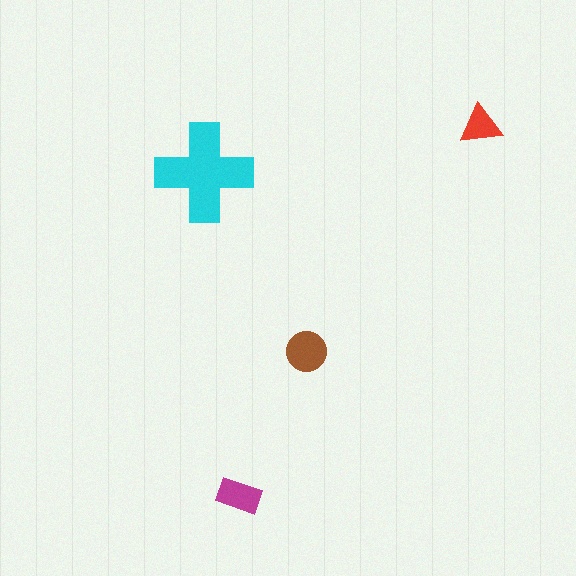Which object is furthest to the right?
The red triangle is rightmost.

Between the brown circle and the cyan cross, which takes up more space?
The cyan cross.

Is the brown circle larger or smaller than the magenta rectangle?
Larger.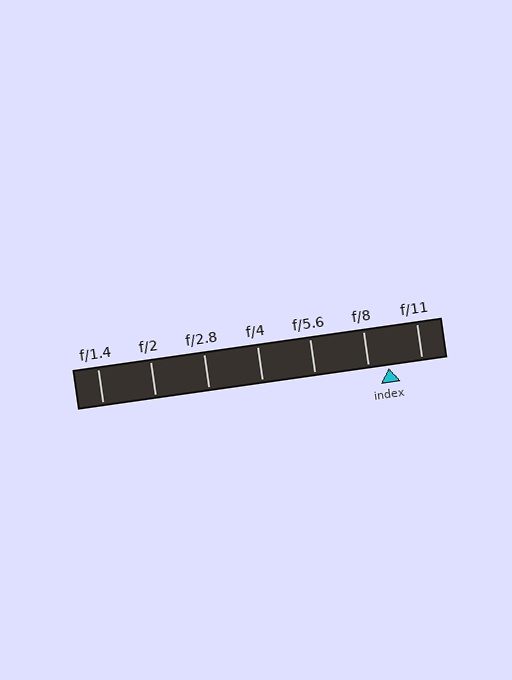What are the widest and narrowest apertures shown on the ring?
The widest aperture shown is f/1.4 and the narrowest is f/11.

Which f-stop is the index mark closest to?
The index mark is closest to f/8.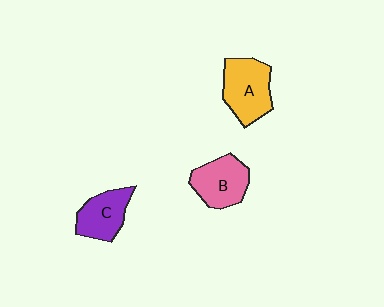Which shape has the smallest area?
Shape C (purple).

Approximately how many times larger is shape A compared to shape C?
Approximately 1.3 times.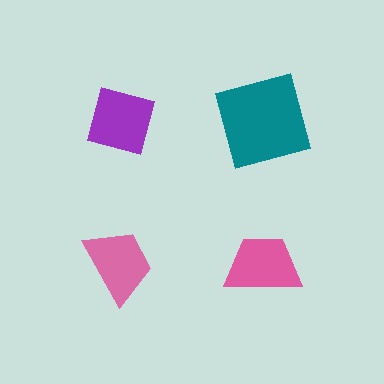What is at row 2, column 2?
A pink trapezoid.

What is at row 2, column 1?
A pink trapezoid.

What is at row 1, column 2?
A teal square.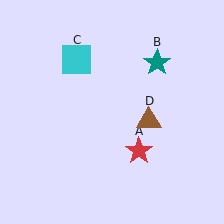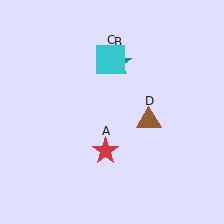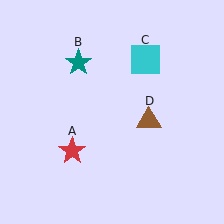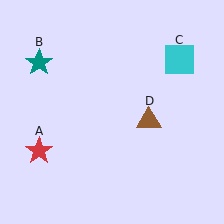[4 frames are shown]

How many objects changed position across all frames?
3 objects changed position: red star (object A), teal star (object B), cyan square (object C).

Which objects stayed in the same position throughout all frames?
Brown triangle (object D) remained stationary.